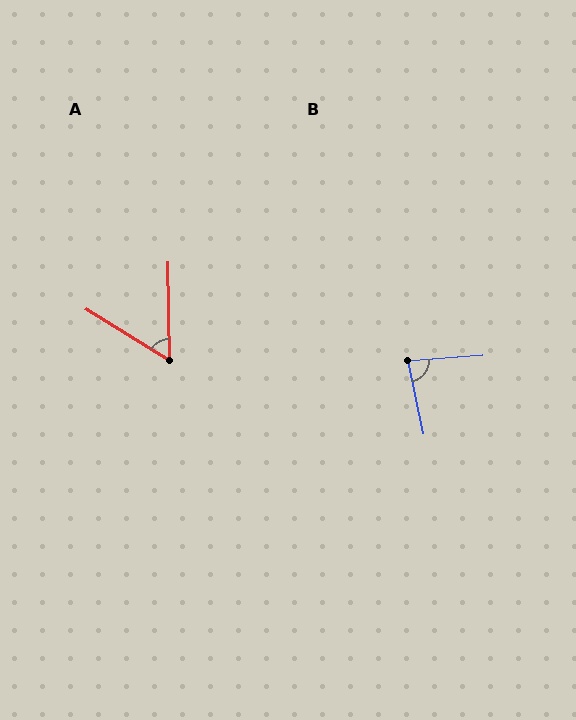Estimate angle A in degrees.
Approximately 58 degrees.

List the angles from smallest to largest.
A (58°), B (82°).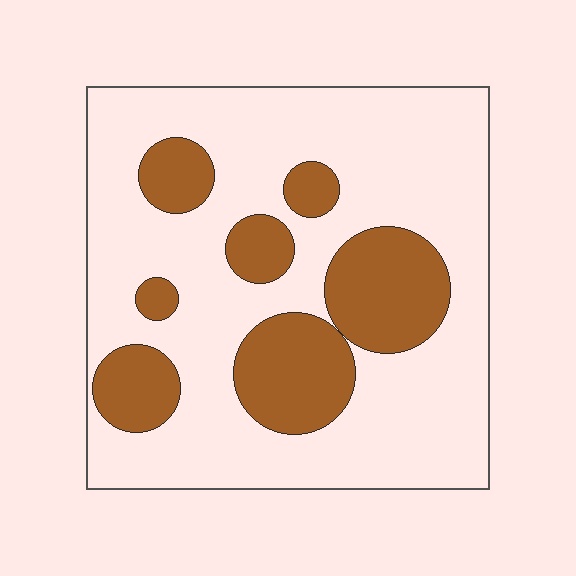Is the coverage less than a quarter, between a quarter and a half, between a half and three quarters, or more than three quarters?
Between a quarter and a half.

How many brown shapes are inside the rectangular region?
7.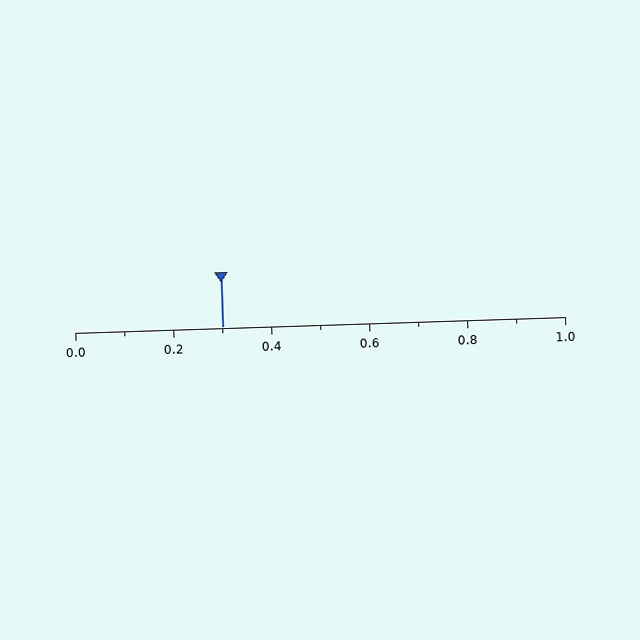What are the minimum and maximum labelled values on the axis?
The axis runs from 0.0 to 1.0.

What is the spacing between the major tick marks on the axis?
The major ticks are spaced 0.2 apart.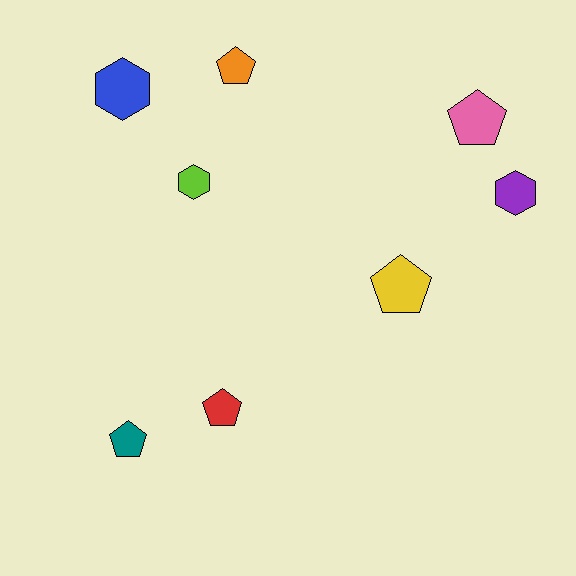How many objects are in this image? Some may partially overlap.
There are 8 objects.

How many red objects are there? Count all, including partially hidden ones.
There is 1 red object.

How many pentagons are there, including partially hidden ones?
There are 5 pentagons.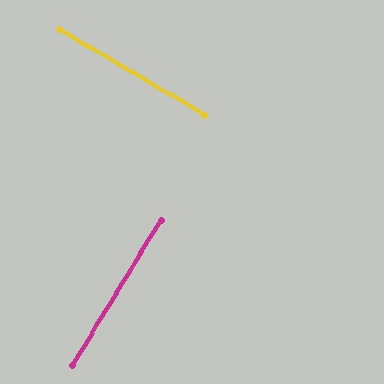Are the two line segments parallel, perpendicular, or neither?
Perpendicular — they meet at approximately 89°.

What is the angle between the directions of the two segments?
Approximately 89 degrees.